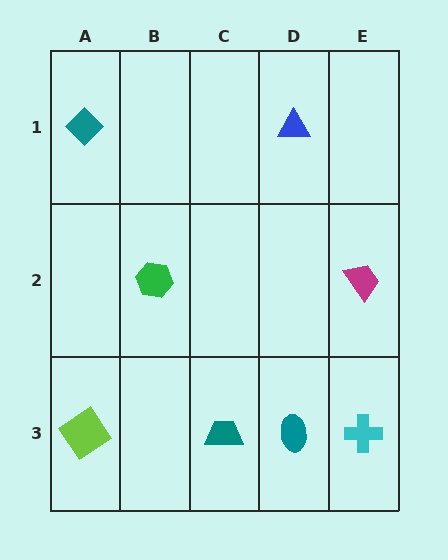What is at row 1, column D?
A blue triangle.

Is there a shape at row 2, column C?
No, that cell is empty.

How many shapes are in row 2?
2 shapes.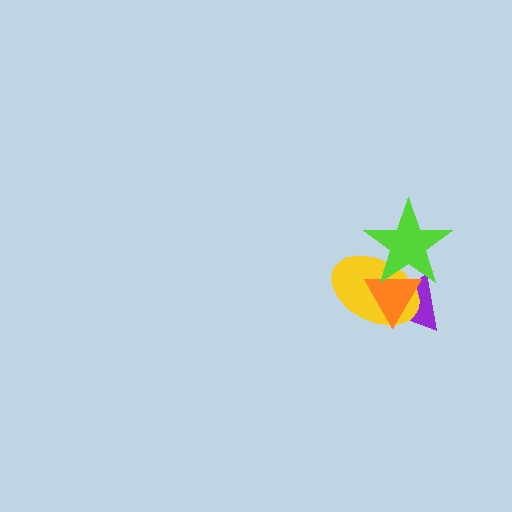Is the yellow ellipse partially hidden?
Yes, it is partially covered by another shape.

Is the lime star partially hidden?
No, no other shape covers it.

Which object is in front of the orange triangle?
The lime star is in front of the orange triangle.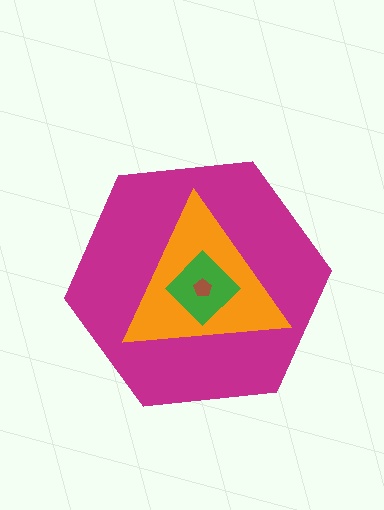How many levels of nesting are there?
4.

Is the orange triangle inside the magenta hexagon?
Yes.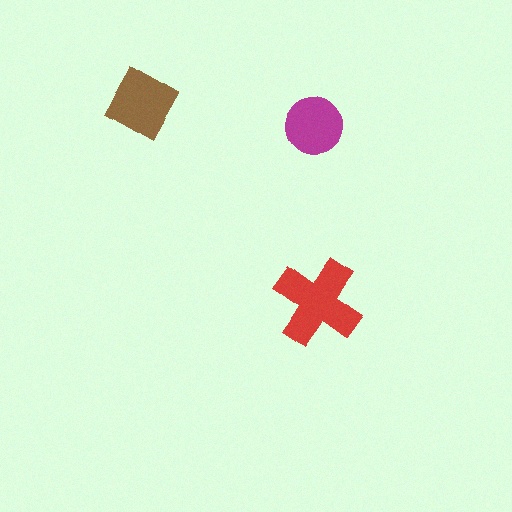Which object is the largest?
The red cross.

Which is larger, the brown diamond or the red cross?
The red cross.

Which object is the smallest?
The magenta circle.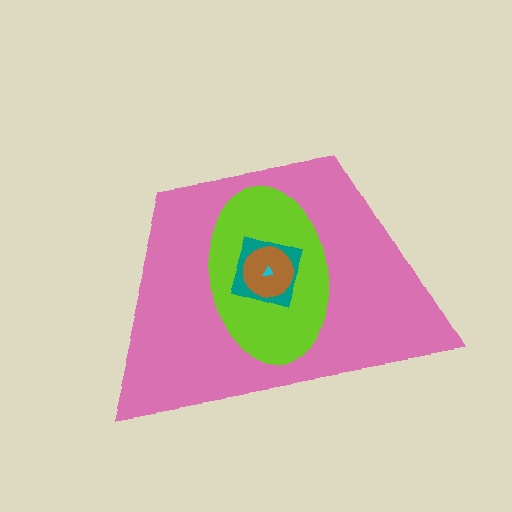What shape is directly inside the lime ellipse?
The teal square.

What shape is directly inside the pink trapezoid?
The lime ellipse.